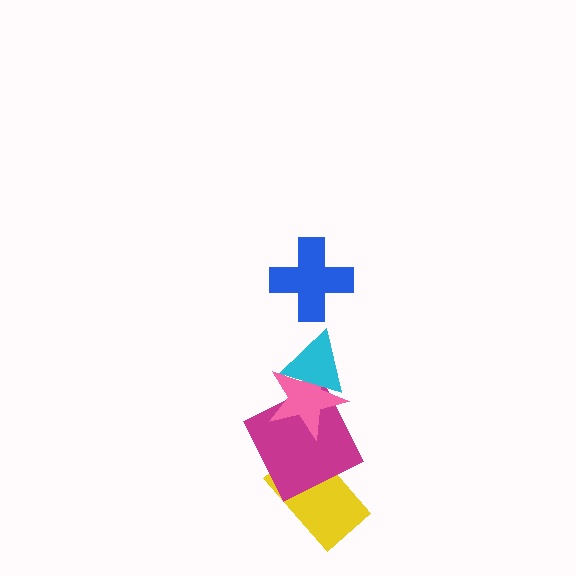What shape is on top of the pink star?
The cyan triangle is on top of the pink star.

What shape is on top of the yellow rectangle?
The magenta square is on top of the yellow rectangle.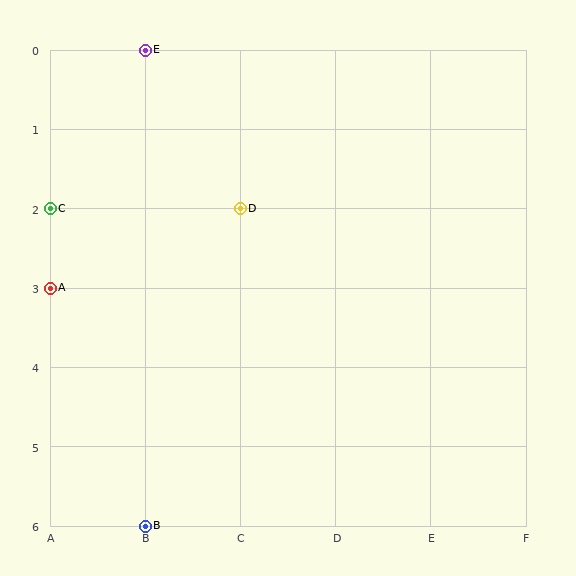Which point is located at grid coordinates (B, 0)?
Point E is at (B, 0).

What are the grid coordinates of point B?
Point B is at grid coordinates (B, 6).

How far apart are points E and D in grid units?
Points E and D are 1 column and 2 rows apart (about 2.2 grid units diagonally).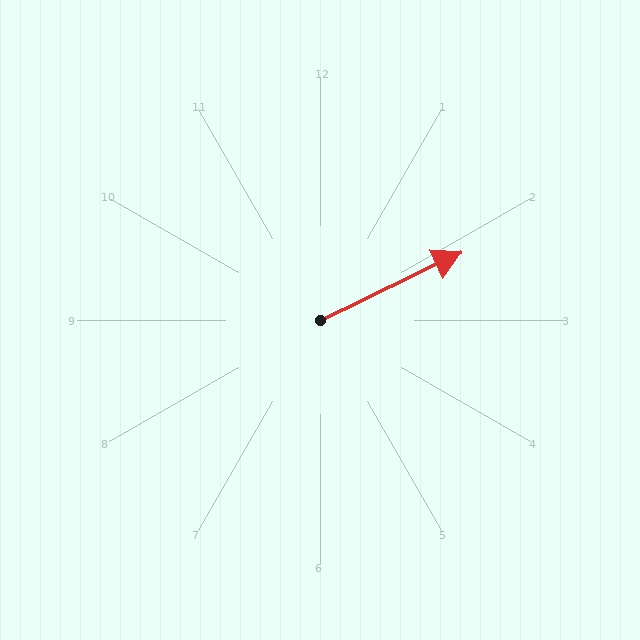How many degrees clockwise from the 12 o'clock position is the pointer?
Approximately 64 degrees.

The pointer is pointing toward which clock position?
Roughly 2 o'clock.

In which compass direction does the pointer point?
Northeast.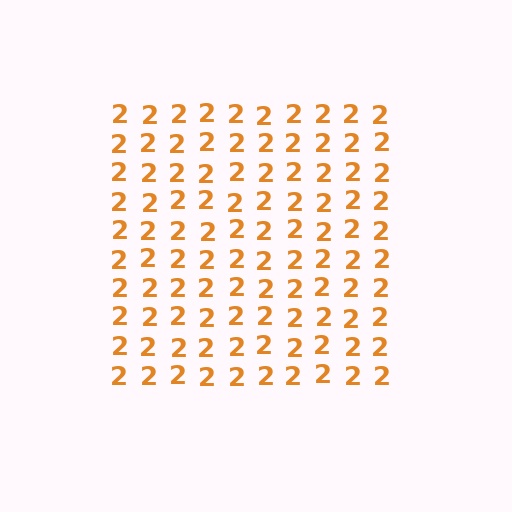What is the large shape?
The large shape is a square.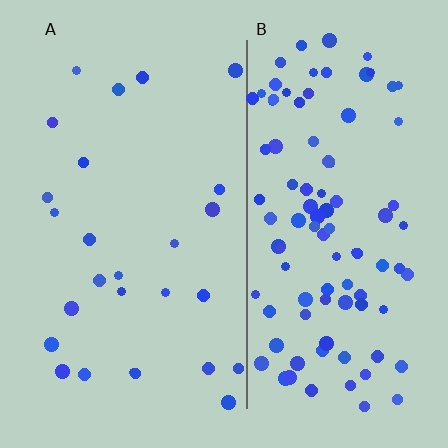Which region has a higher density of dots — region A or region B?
B (the right).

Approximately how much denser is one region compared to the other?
Approximately 3.8× — region B over region A.